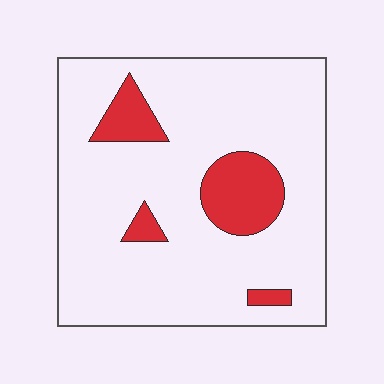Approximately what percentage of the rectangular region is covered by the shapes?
Approximately 15%.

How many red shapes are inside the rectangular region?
4.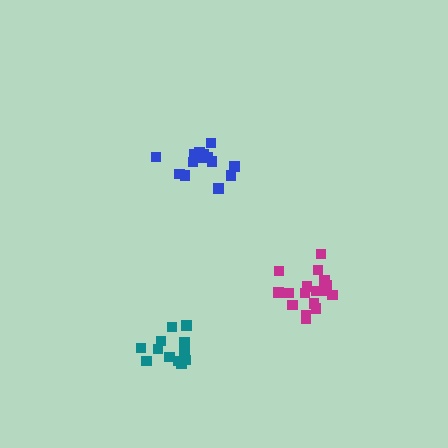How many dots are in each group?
Group 1: 14 dots, Group 2: 12 dots, Group 3: 17 dots (43 total).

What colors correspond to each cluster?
The clusters are colored: blue, teal, magenta.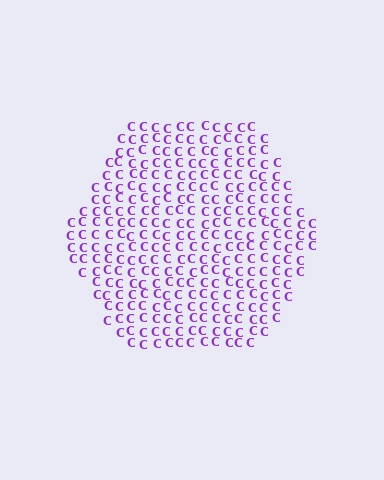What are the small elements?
The small elements are letter C's.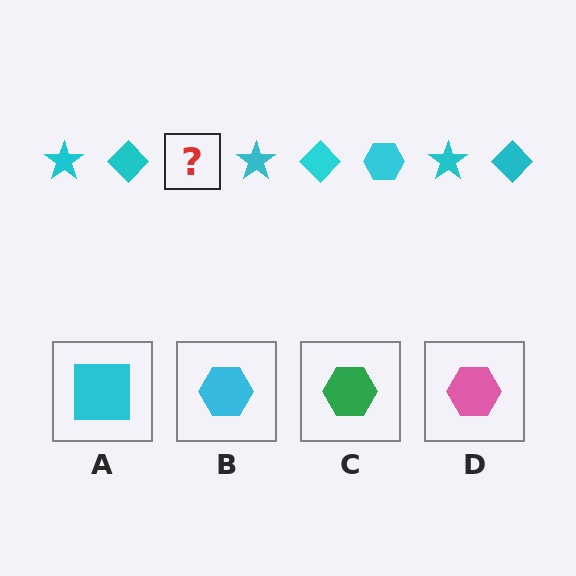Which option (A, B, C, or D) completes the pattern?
B.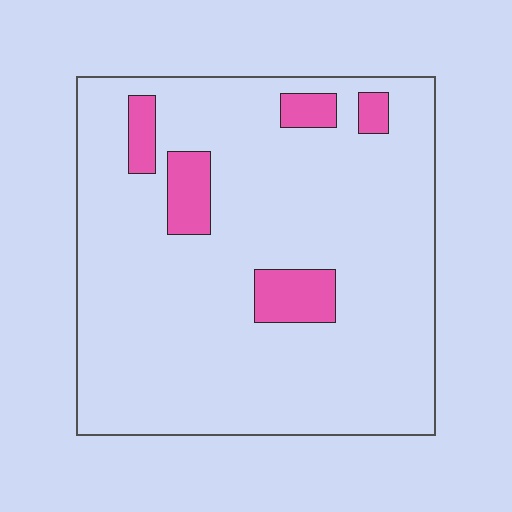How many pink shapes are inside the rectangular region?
5.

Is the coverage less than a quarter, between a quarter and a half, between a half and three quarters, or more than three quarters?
Less than a quarter.